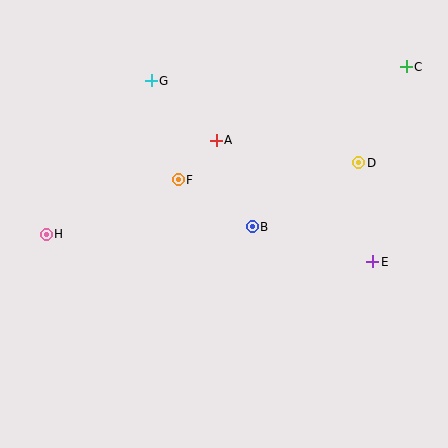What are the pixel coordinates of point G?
Point G is at (151, 81).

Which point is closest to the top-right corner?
Point C is closest to the top-right corner.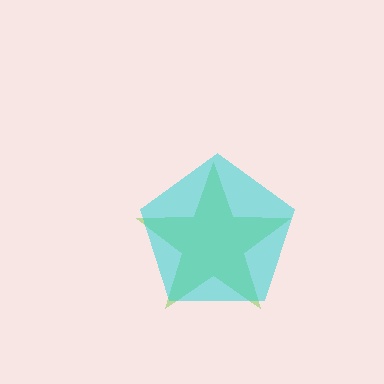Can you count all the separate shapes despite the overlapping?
Yes, there are 2 separate shapes.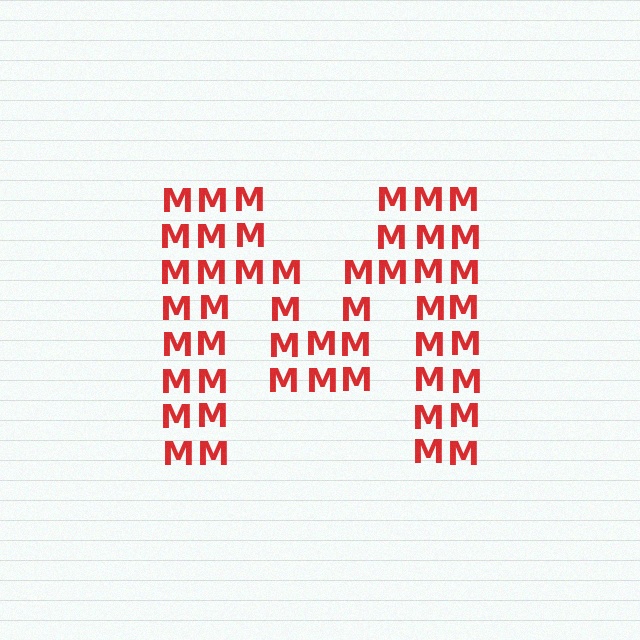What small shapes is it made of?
It is made of small letter M's.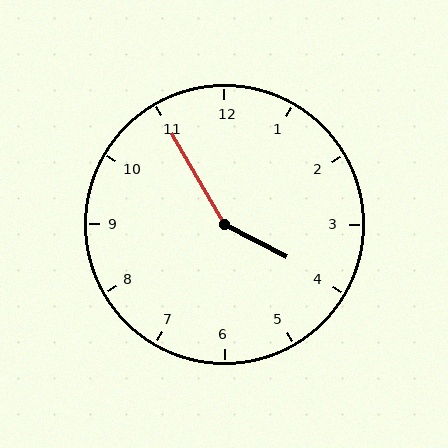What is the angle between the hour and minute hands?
Approximately 148 degrees.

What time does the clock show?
3:55.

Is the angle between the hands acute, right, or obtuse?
It is obtuse.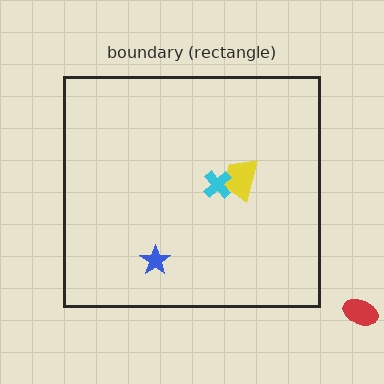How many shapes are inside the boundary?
3 inside, 1 outside.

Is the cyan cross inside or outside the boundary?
Inside.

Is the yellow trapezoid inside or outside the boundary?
Inside.